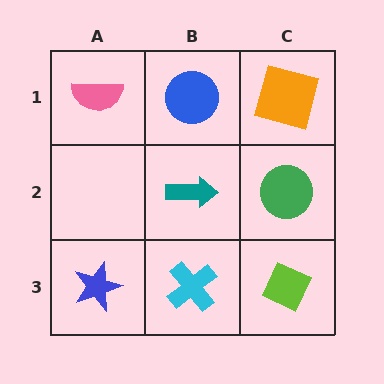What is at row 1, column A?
A pink semicircle.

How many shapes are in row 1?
3 shapes.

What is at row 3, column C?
A lime diamond.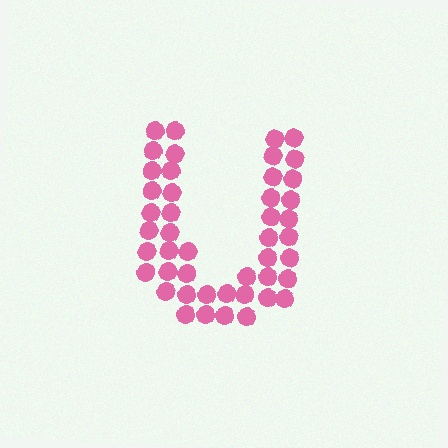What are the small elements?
The small elements are circles.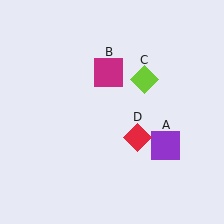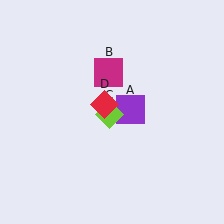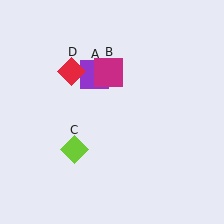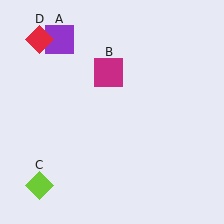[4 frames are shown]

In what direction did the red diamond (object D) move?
The red diamond (object D) moved up and to the left.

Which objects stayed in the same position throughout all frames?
Magenta square (object B) remained stationary.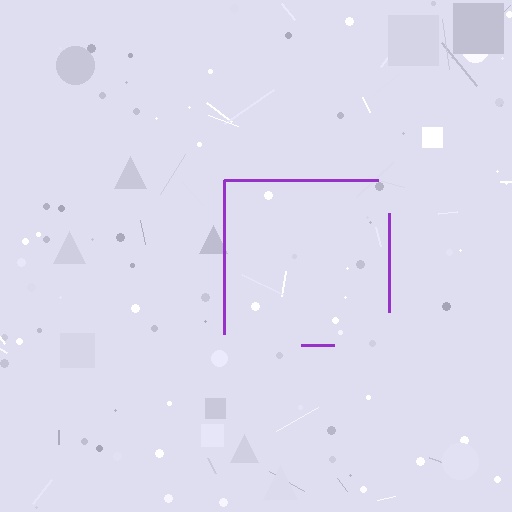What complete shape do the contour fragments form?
The contour fragments form a square.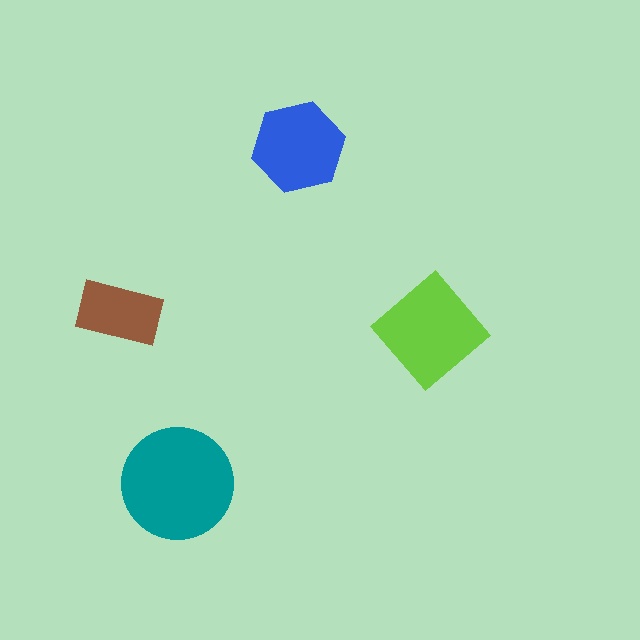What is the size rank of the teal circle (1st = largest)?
1st.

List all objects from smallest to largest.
The brown rectangle, the blue hexagon, the lime diamond, the teal circle.